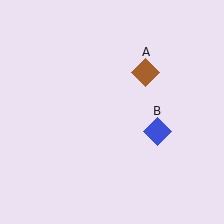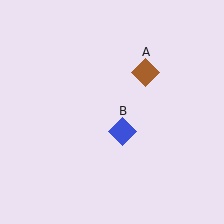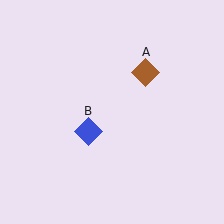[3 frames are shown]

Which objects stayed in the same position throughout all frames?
Brown diamond (object A) remained stationary.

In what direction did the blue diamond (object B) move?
The blue diamond (object B) moved left.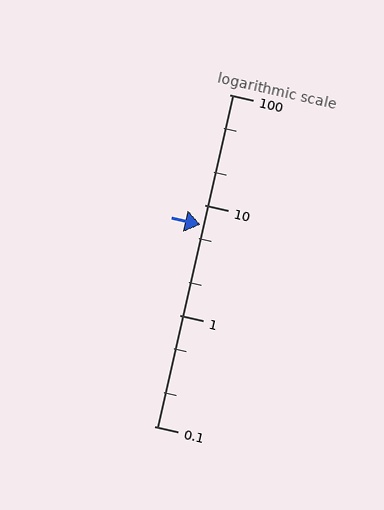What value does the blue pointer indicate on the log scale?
The pointer indicates approximately 6.6.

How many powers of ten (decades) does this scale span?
The scale spans 3 decades, from 0.1 to 100.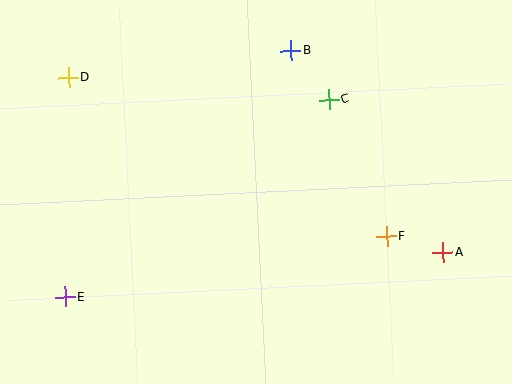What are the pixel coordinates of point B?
Point B is at (291, 51).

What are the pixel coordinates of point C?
Point C is at (329, 99).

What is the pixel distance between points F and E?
The distance between F and E is 327 pixels.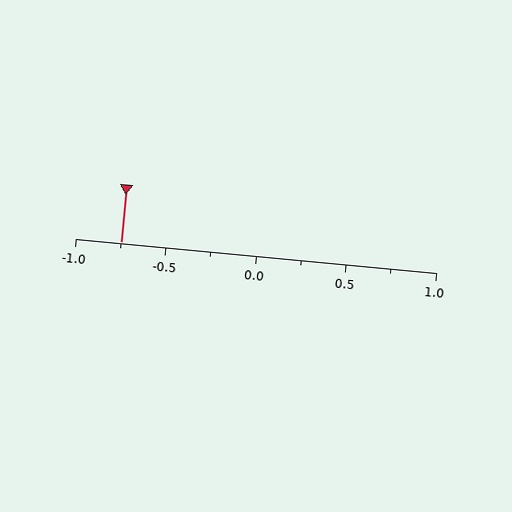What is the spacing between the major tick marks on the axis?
The major ticks are spaced 0.5 apart.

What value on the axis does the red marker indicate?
The marker indicates approximately -0.75.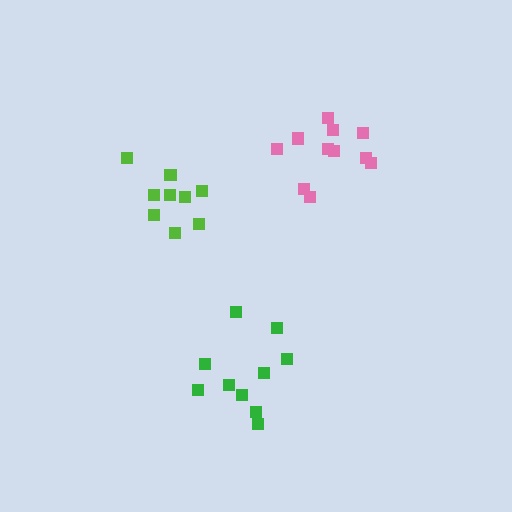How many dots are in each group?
Group 1: 9 dots, Group 2: 10 dots, Group 3: 11 dots (30 total).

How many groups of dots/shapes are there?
There are 3 groups.